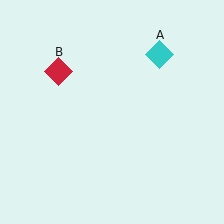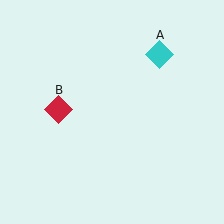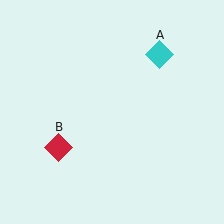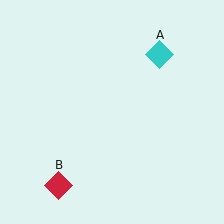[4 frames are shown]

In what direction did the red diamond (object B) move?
The red diamond (object B) moved down.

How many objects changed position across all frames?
1 object changed position: red diamond (object B).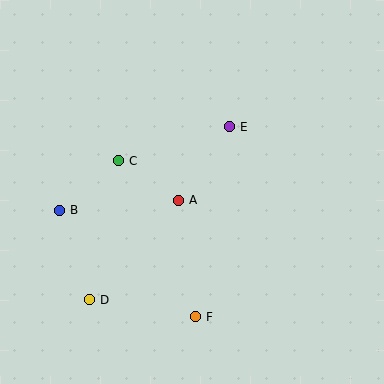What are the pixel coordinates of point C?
Point C is at (118, 161).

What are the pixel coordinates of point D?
Point D is at (89, 300).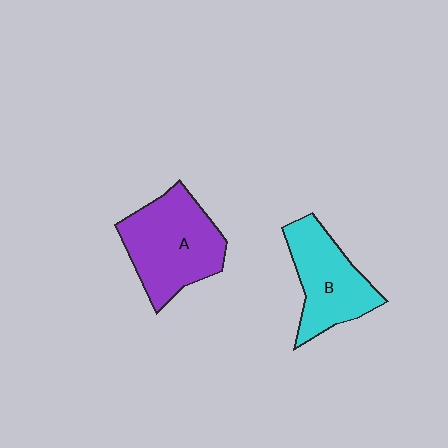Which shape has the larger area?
Shape A (purple).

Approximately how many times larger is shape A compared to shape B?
Approximately 1.2 times.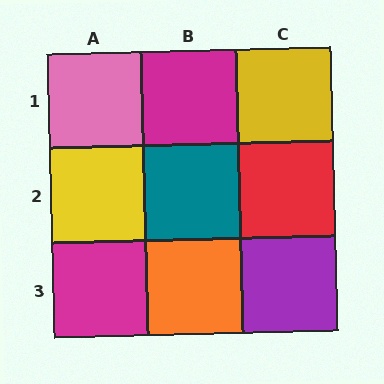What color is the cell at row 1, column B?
Magenta.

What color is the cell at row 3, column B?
Orange.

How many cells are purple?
1 cell is purple.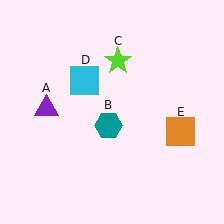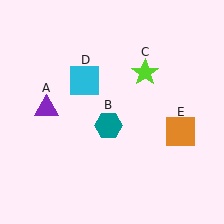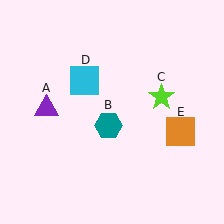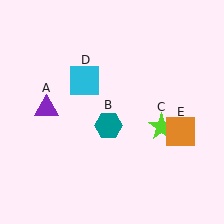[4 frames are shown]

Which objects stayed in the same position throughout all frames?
Purple triangle (object A) and teal hexagon (object B) and cyan square (object D) and orange square (object E) remained stationary.